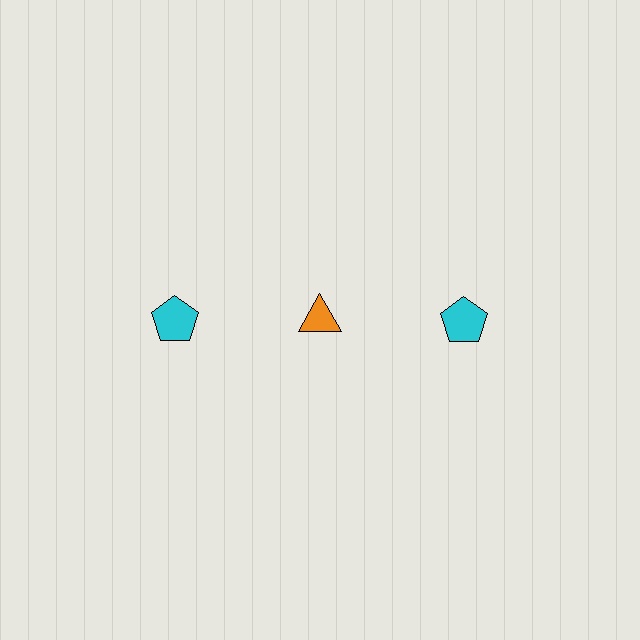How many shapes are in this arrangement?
There are 3 shapes arranged in a grid pattern.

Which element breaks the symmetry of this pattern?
The orange triangle in the top row, second from left column breaks the symmetry. All other shapes are cyan pentagons.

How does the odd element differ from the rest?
It differs in both color (orange instead of cyan) and shape (triangle instead of pentagon).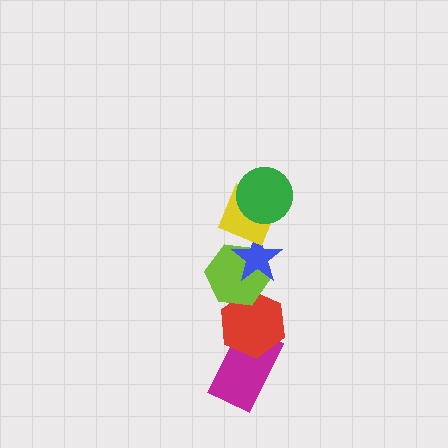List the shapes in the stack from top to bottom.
From top to bottom: the green circle, the yellow square, the blue star, the lime hexagon, the red hexagon, the magenta rectangle.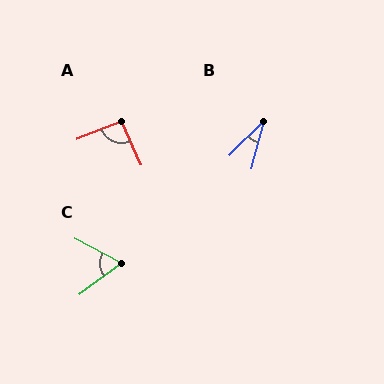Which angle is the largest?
A, at approximately 92 degrees.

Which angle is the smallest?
B, at approximately 29 degrees.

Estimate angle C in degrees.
Approximately 64 degrees.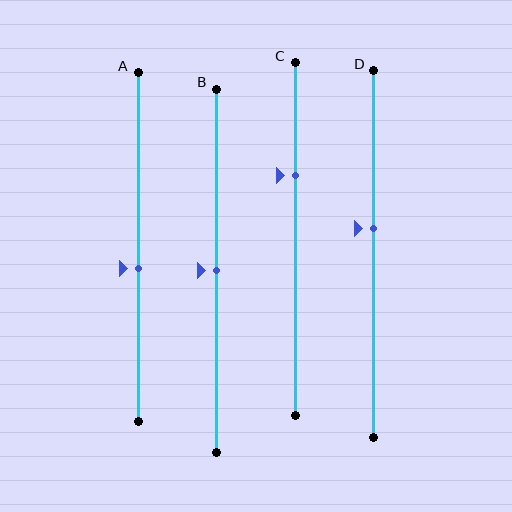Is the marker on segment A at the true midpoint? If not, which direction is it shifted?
No, the marker on segment A is shifted downward by about 6% of the segment length.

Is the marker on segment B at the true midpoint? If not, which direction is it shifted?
Yes, the marker on segment B is at the true midpoint.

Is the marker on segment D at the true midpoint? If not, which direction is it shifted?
No, the marker on segment D is shifted upward by about 7% of the segment length.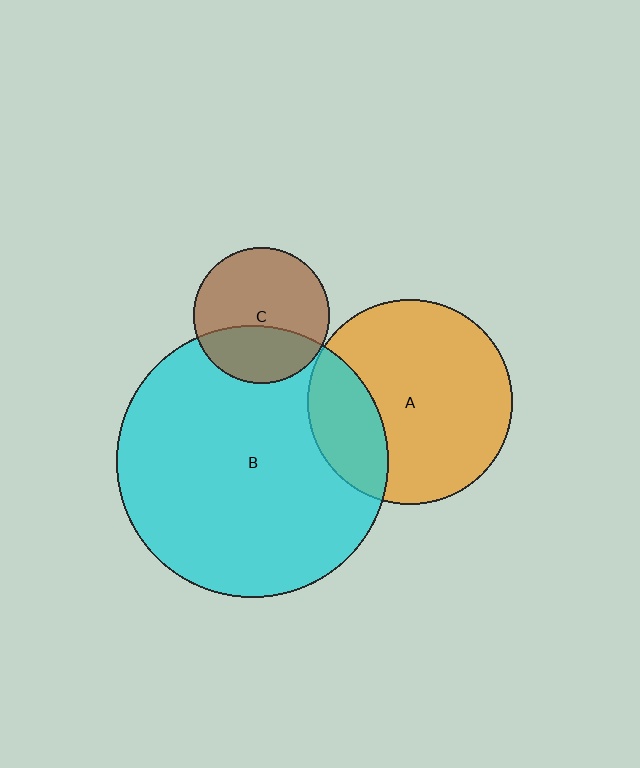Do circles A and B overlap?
Yes.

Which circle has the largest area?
Circle B (cyan).